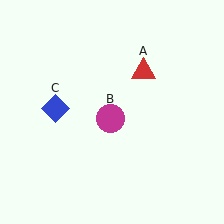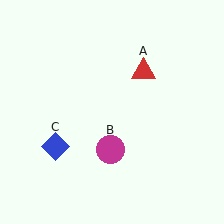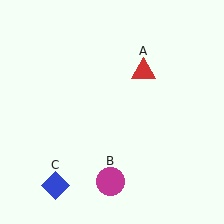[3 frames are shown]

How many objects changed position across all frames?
2 objects changed position: magenta circle (object B), blue diamond (object C).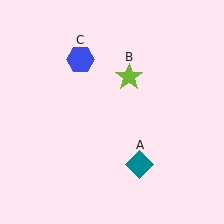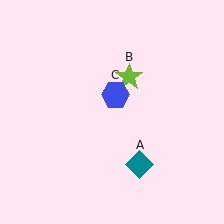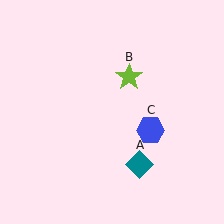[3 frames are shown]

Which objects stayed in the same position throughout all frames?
Teal diamond (object A) and lime star (object B) remained stationary.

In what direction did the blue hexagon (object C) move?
The blue hexagon (object C) moved down and to the right.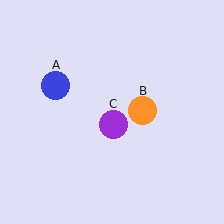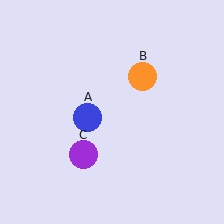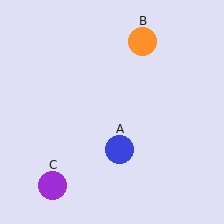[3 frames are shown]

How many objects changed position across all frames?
3 objects changed position: blue circle (object A), orange circle (object B), purple circle (object C).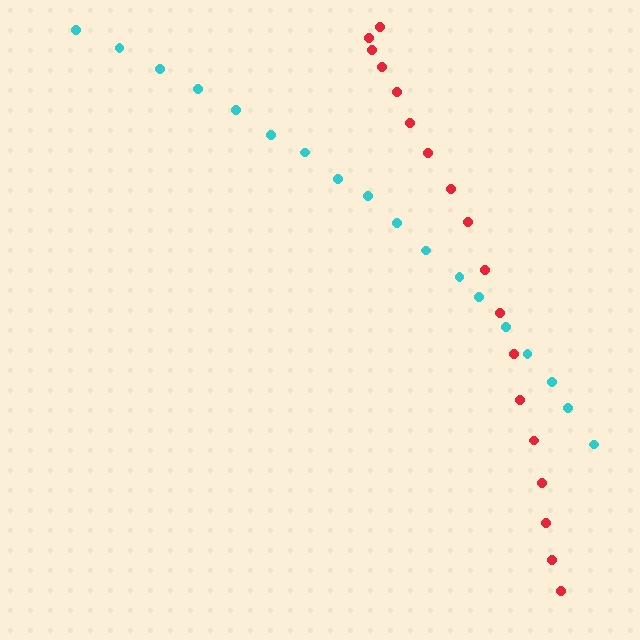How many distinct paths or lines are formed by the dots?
There are 2 distinct paths.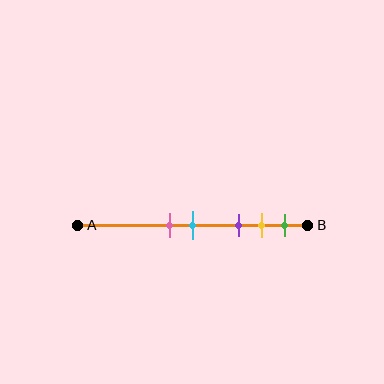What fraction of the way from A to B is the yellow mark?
The yellow mark is approximately 80% (0.8) of the way from A to B.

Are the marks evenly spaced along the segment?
No, the marks are not evenly spaced.